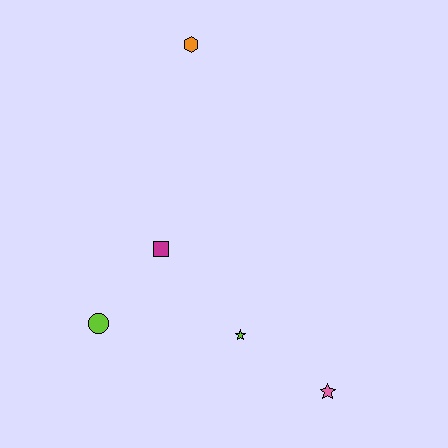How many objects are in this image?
There are 5 objects.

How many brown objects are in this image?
There are no brown objects.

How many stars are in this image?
There are 2 stars.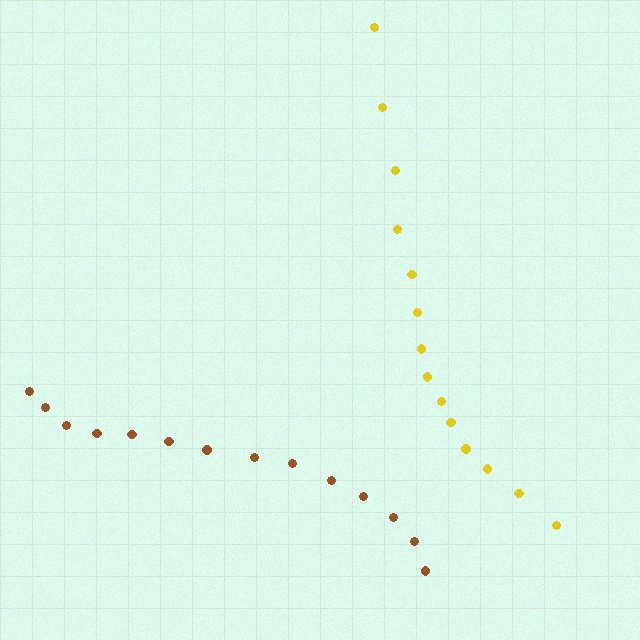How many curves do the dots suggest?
There are 2 distinct paths.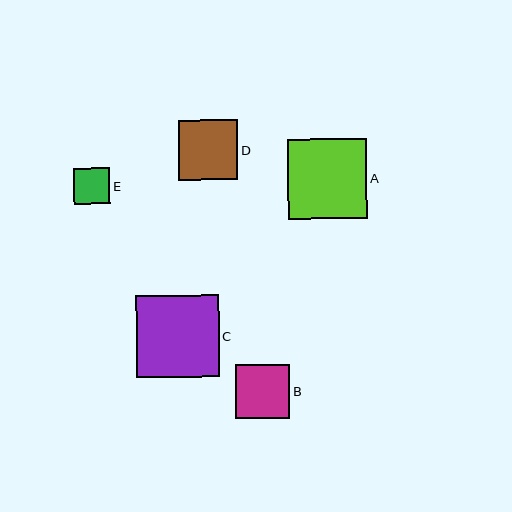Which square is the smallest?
Square E is the smallest with a size of approximately 36 pixels.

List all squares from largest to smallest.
From largest to smallest: C, A, D, B, E.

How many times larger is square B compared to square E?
Square B is approximately 1.5 times the size of square E.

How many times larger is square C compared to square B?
Square C is approximately 1.5 times the size of square B.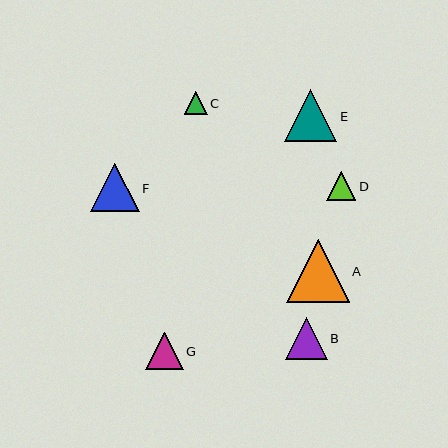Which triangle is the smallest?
Triangle C is the smallest with a size of approximately 23 pixels.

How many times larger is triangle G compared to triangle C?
Triangle G is approximately 1.7 times the size of triangle C.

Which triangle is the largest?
Triangle A is the largest with a size of approximately 63 pixels.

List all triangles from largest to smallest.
From largest to smallest: A, E, F, B, G, D, C.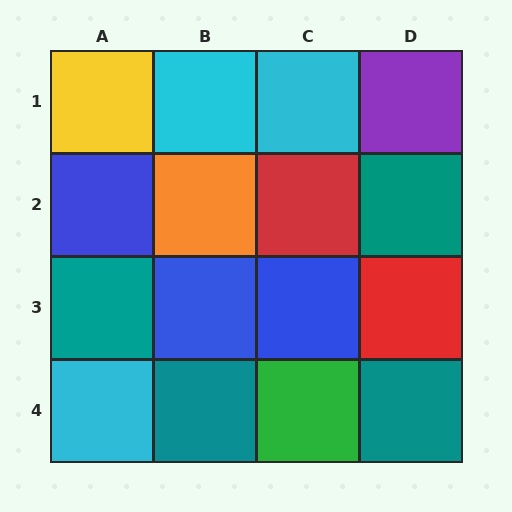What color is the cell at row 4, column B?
Teal.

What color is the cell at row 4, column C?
Green.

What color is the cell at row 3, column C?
Blue.